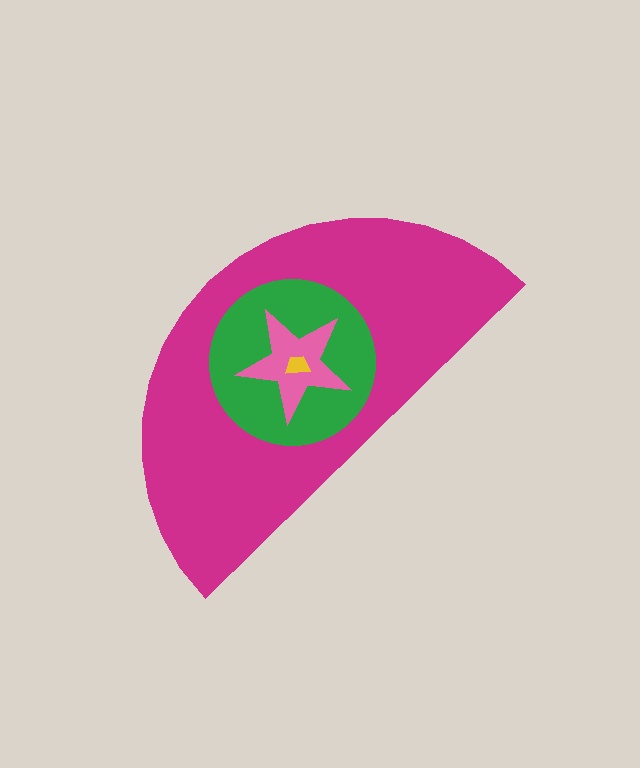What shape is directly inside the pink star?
The yellow trapezoid.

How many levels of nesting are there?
4.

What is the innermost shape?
The yellow trapezoid.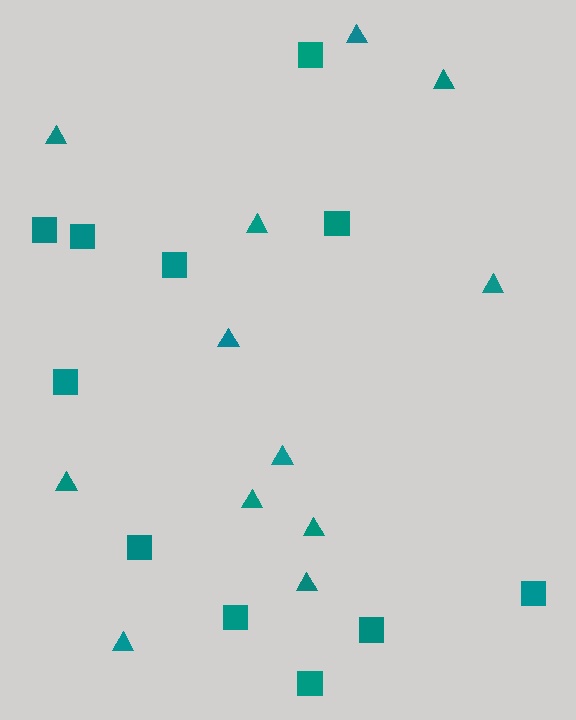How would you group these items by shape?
There are 2 groups: one group of triangles (12) and one group of squares (11).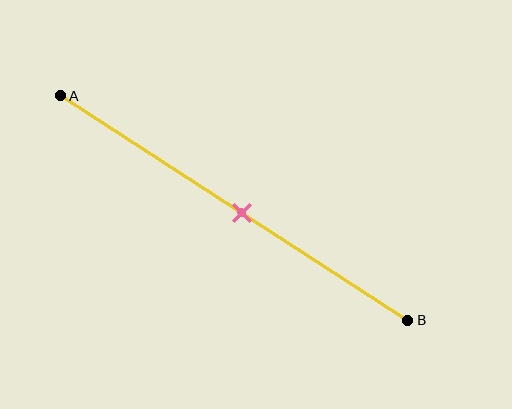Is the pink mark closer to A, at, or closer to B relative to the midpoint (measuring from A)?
The pink mark is approximately at the midpoint of segment AB.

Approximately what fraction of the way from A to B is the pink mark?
The pink mark is approximately 50% of the way from A to B.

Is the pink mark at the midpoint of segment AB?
Yes, the mark is approximately at the midpoint.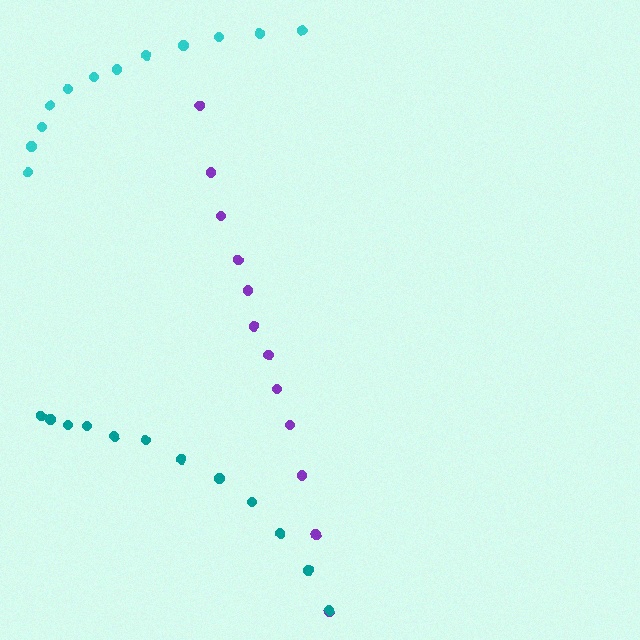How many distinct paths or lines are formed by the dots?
There are 3 distinct paths.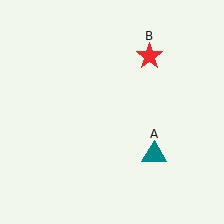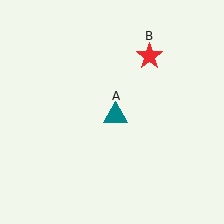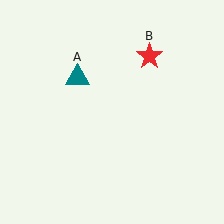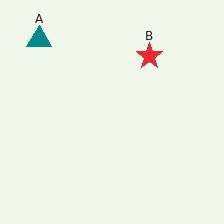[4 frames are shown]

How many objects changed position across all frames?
1 object changed position: teal triangle (object A).